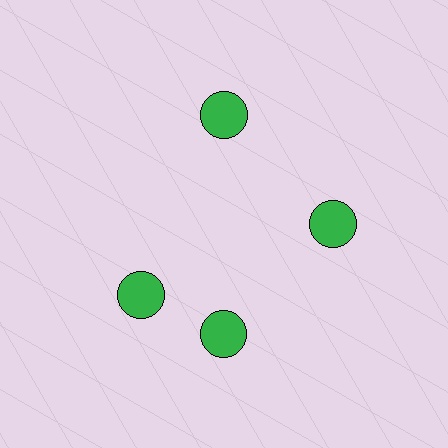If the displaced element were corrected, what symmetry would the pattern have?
It would have 4-fold rotational symmetry — the pattern would map onto itself every 90 degrees.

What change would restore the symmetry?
The symmetry would be restored by rotating it back into even spacing with its neighbors so that all 4 circles sit at equal angles and equal distance from the center.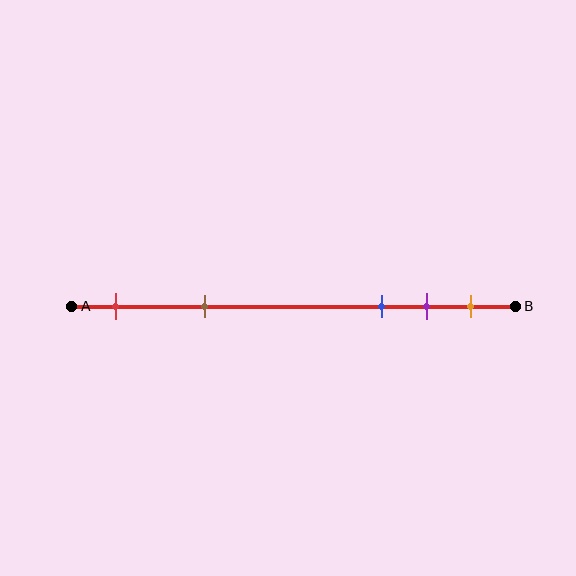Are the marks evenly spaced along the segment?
No, the marks are not evenly spaced.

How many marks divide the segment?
There are 5 marks dividing the segment.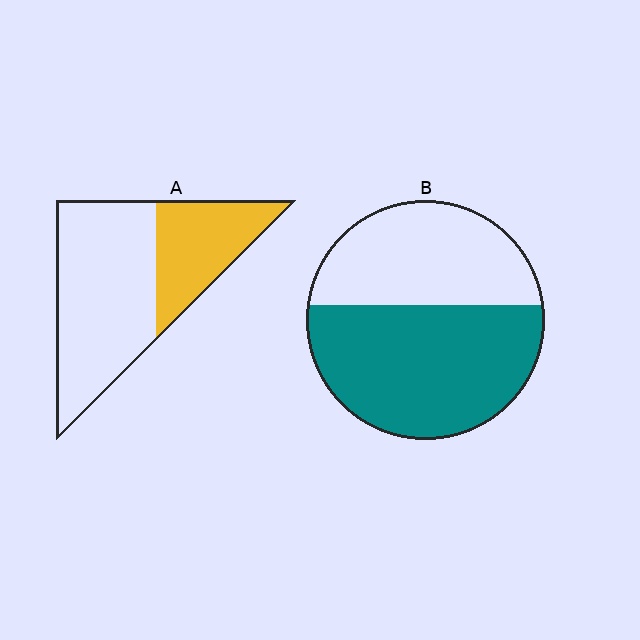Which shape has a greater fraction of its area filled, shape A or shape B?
Shape B.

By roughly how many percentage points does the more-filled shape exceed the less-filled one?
By roughly 25 percentage points (B over A).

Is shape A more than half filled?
No.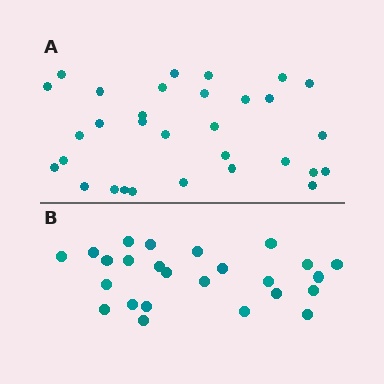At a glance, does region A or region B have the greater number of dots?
Region A (the top region) has more dots.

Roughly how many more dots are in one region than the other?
Region A has about 6 more dots than region B.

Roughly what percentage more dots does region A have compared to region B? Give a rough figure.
About 25% more.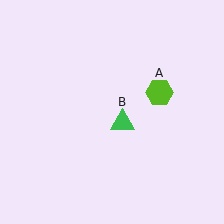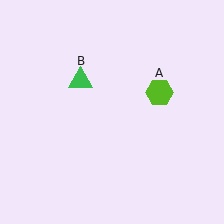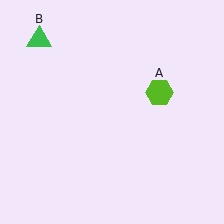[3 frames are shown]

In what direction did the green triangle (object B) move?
The green triangle (object B) moved up and to the left.